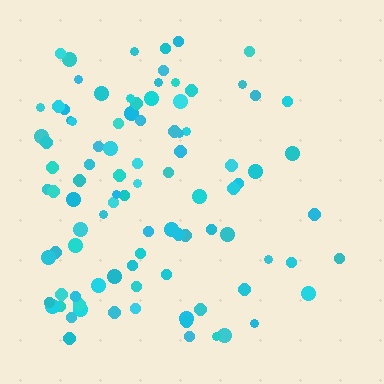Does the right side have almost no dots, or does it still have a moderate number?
Still a moderate number, just noticeably fewer than the left.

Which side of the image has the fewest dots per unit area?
The right.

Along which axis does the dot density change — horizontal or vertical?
Horizontal.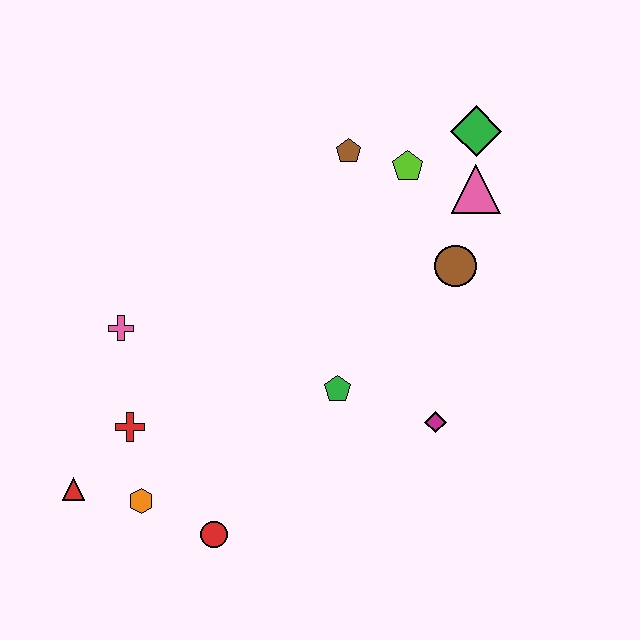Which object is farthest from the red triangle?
The green diamond is farthest from the red triangle.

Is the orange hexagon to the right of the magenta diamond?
No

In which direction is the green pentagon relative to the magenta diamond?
The green pentagon is to the left of the magenta diamond.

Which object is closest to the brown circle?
The pink triangle is closest to the brown circle.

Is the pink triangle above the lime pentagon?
No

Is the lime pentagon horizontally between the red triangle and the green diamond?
Yes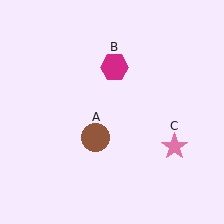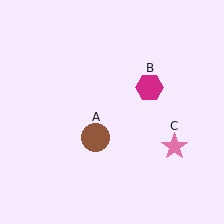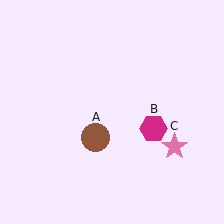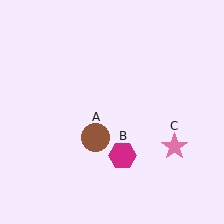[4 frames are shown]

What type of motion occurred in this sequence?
The magenta hexagon (object B) rotated clockwise around the center of the scene.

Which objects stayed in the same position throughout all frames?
Brown circle (object A) and pink star (object C) remained stationary.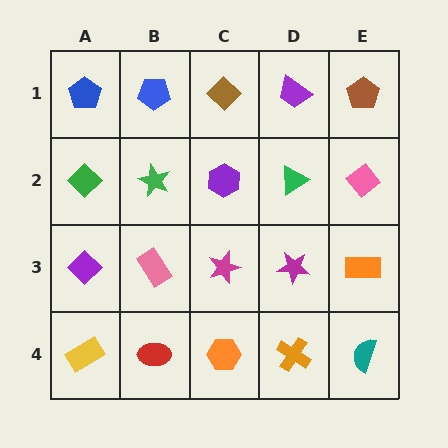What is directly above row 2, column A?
A blue pentagon.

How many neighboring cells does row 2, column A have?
3.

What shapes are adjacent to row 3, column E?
A pink diamond (row 2, column E), a teal semicircle (row 4, column E), a magenta star (row 3, column D).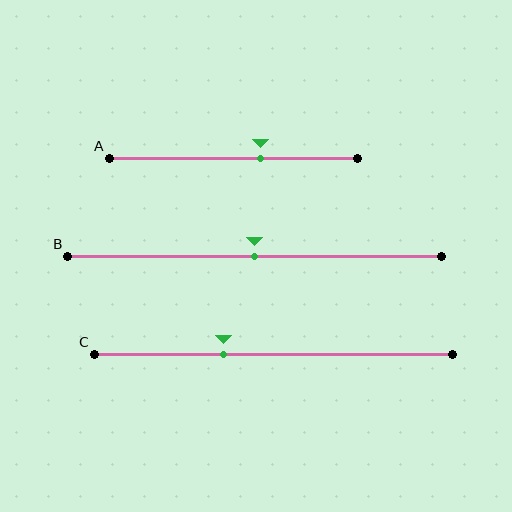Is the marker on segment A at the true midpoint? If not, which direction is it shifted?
No, the marker on segment A is shifted to the right by about 11% of the segment length.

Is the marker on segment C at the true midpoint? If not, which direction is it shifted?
No, the marker on segment C is shifted to the left by about 14% of the segment length.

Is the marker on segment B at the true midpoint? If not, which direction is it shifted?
Yes, the marker on segment B is at the true midpoint.